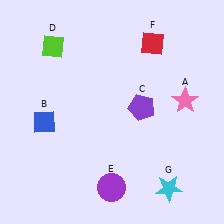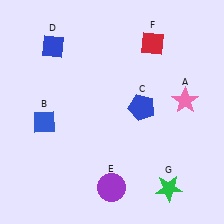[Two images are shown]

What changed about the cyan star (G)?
In Image 1, G is cyan. In Image 2, it changed to green.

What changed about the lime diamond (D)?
In Image 1, D is lime. In Image 2, it changed to blue.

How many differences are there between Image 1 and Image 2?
There are 3 differences between the two images.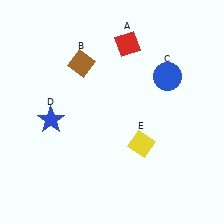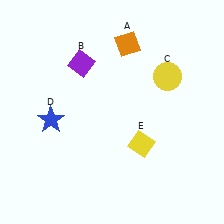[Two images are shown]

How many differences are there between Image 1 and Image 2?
There are 3 differences between the two images.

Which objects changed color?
A changed from red to orange. B changed from brown to purple. C changed from blue to yellow.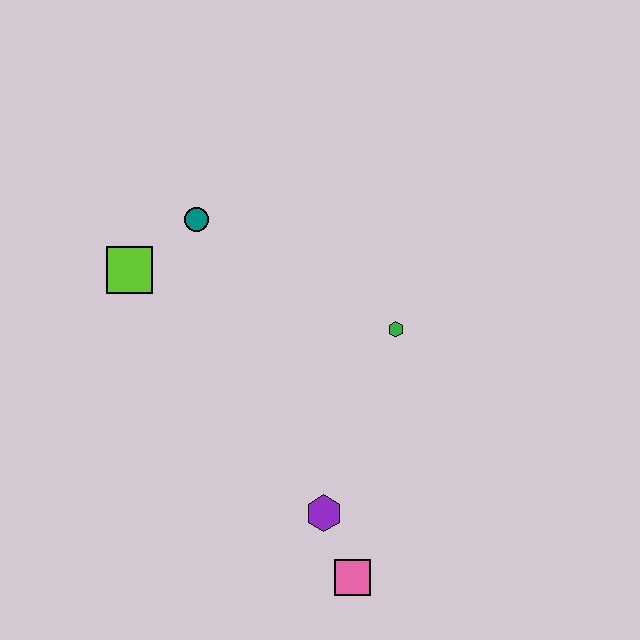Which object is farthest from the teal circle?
The pink square is farthest from the teal circle.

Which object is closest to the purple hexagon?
The pink square is closest to the purple hexagon.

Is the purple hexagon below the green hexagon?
Yes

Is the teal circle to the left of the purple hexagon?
Yes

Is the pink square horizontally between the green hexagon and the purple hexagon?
Yes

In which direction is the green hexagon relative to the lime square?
The green hexagon is to the right of the lime square.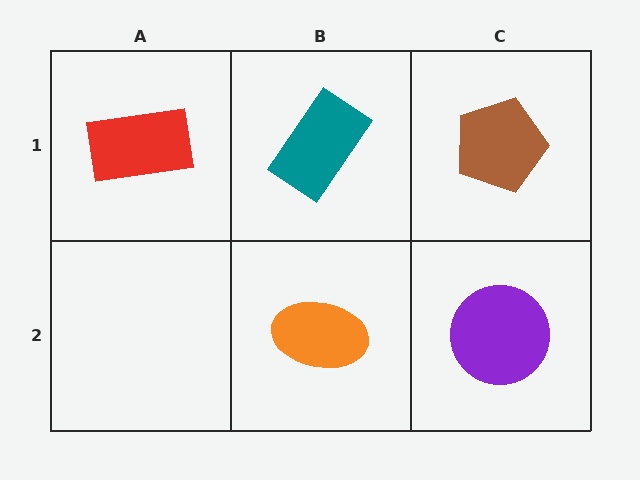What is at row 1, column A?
A red rectangle.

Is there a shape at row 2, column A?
No, that cell is empty.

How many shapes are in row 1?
3 shapes.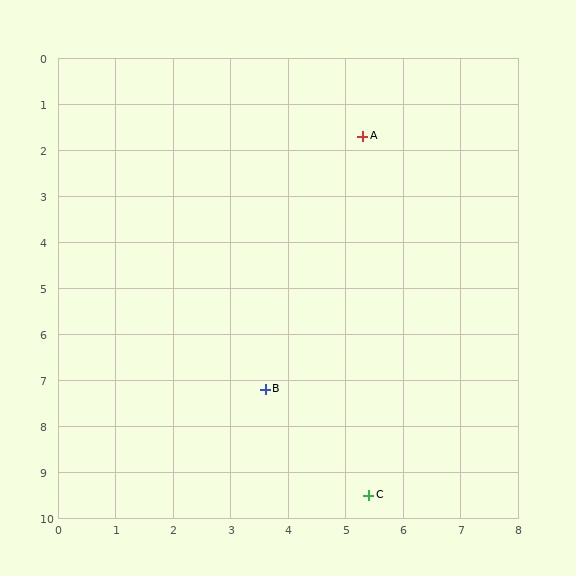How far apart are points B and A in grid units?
Points B and A are about 5.8 grid units apart.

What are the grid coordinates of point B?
Point B is at approximately (3.6, 7.2).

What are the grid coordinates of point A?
Point A is at approximately (5.3, 1.7).